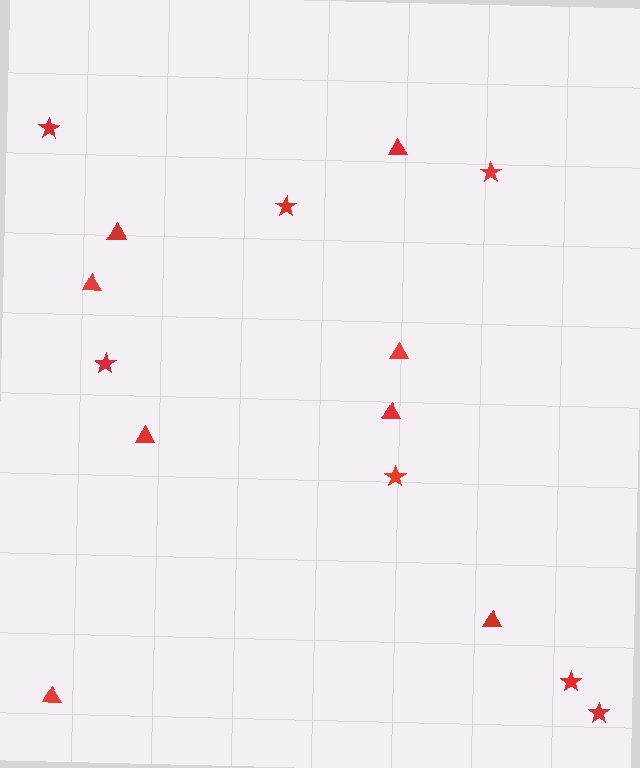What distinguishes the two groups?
There are 2 groups: one group of triangles (8) and one group of stars (7).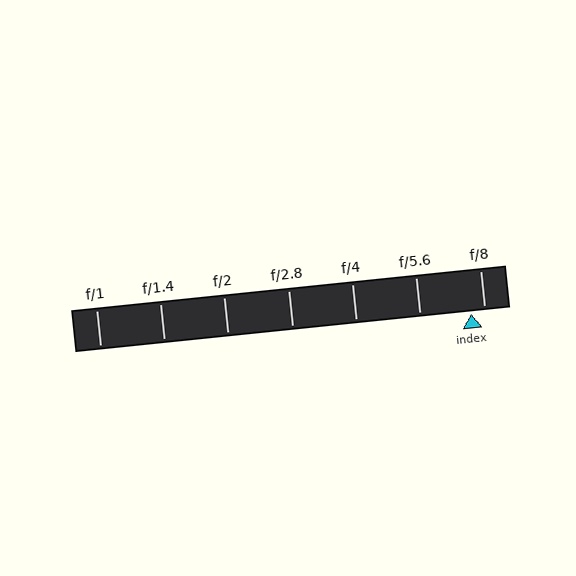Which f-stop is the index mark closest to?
The index mark is closest to f/8.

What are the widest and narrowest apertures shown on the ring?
The widest aperture shown is f/1 and the narrowest is f/8.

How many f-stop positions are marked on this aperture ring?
There are 7 f-stop positions marked.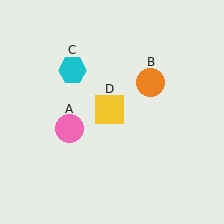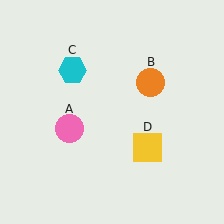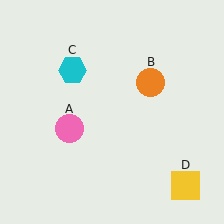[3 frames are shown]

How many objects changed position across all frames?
1 object changed position: yellow square (object D).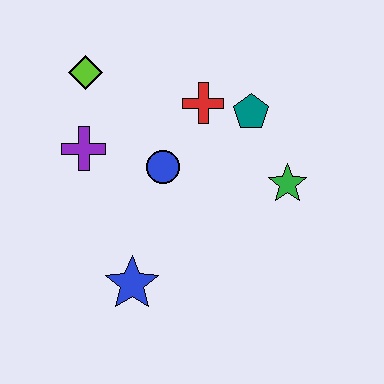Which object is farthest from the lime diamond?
The green star is farthest from the lime diamond.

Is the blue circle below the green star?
No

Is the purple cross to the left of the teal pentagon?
Yes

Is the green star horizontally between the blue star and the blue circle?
No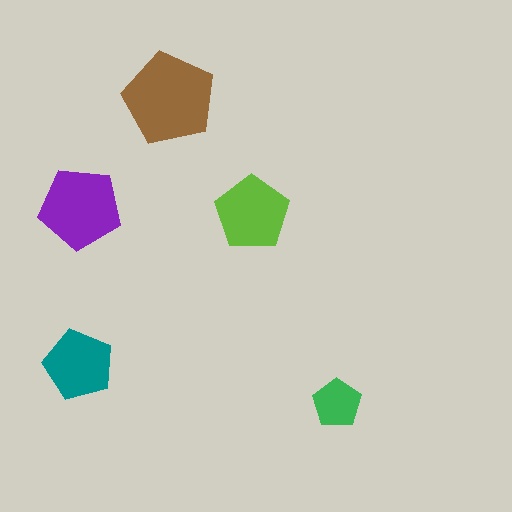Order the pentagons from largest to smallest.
the brown one, the purple one, the lime one, the teal one, the green one.